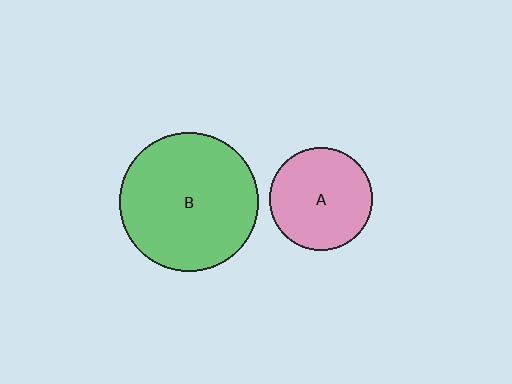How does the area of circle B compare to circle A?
Approximately 1.8 times.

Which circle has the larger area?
Circle B (green).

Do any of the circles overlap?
No, none of the circles overlap.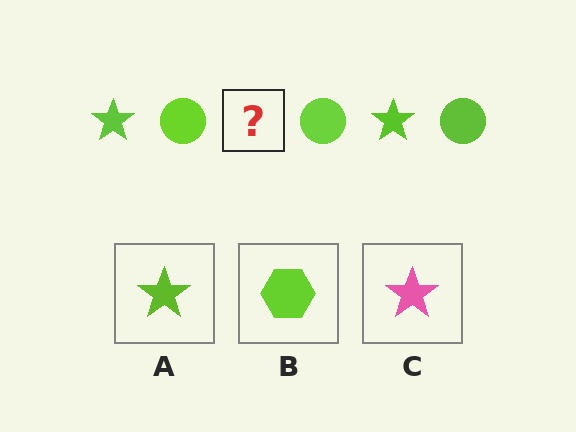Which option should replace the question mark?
Option A.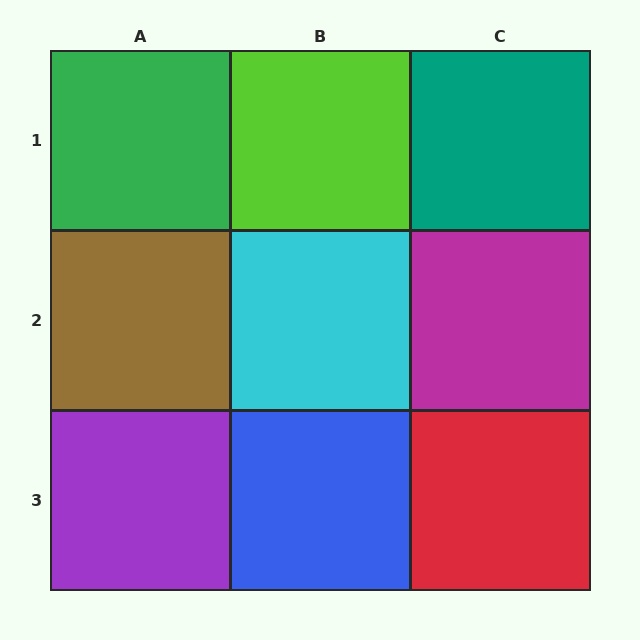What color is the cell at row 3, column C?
Red.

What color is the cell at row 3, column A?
Purple.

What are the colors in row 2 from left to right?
Brown, cyan, magenta.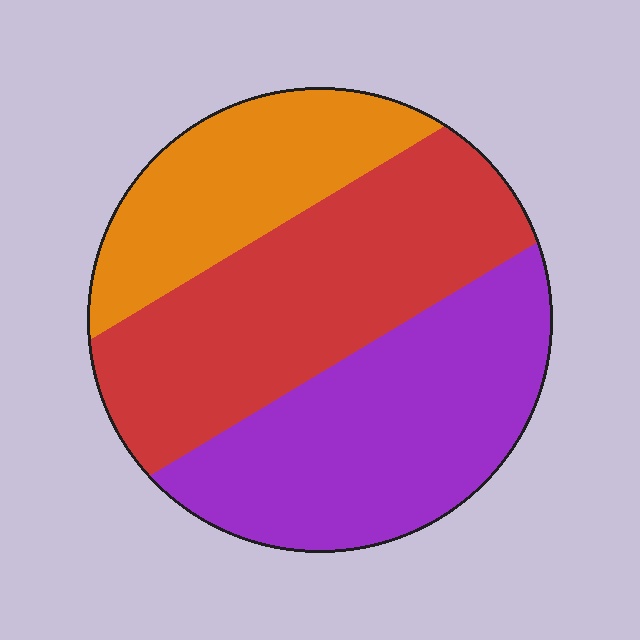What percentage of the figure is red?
Red takes up about two fifths (2/5) of the figure.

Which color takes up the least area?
Orange, at roughly 25%.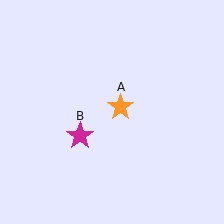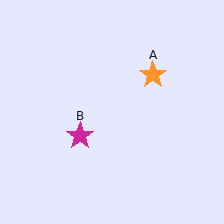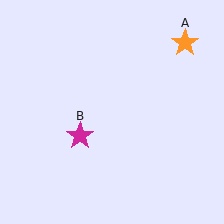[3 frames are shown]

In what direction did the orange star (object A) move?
The orange star (object A) moved up and to the right.